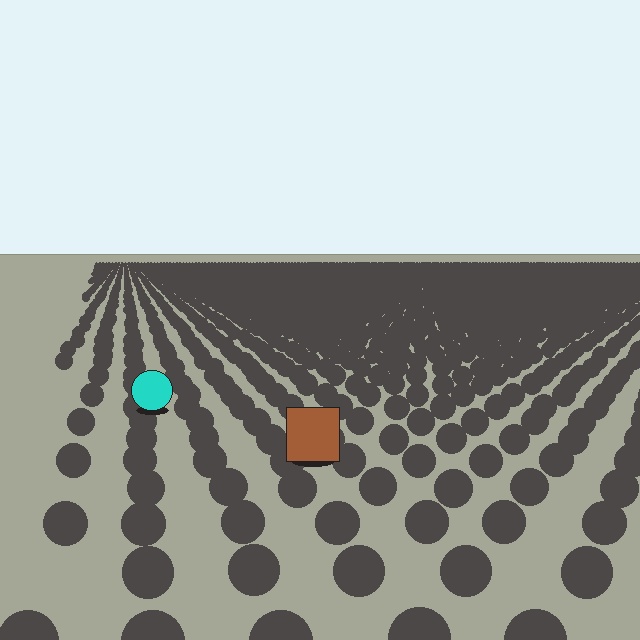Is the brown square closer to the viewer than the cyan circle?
Yes. The brown square is closer — you can tell from the texture gradient: the ground texture is coarser near it.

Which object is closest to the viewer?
The brown square is closest. The texture marks near it are larger and more spread out.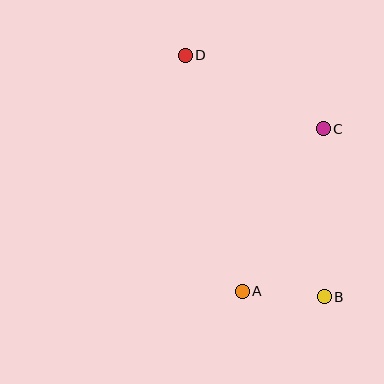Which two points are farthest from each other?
Points B and D are farthest from each other.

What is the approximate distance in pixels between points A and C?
The distance between A and C is approximately 182 pixels.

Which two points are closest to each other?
Points A and B are closest to each other.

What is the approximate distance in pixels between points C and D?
The distance between C and D is approximately 157 pixels.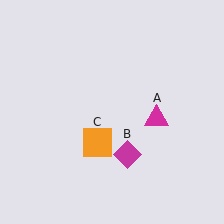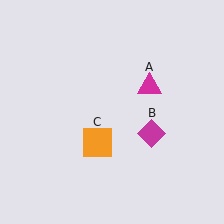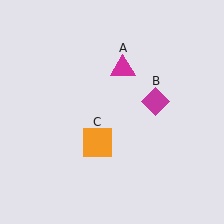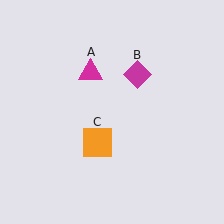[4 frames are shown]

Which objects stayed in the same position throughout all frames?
Orange square (object C) remained stationary.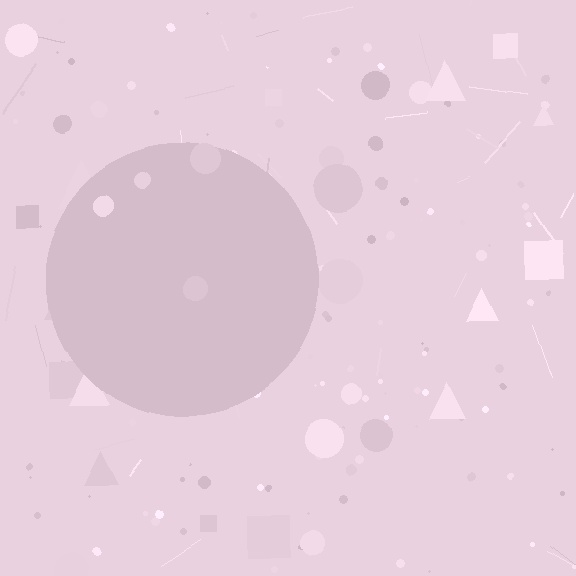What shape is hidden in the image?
A circle is hidden in the image.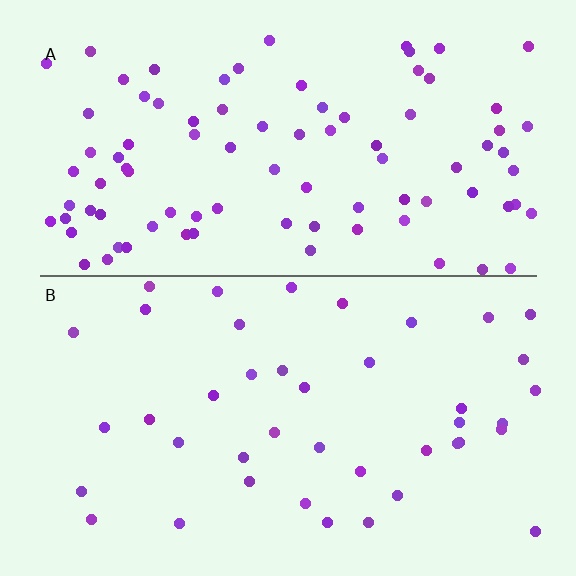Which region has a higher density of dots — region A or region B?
A (the top).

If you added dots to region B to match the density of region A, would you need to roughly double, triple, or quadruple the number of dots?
Approximately double.